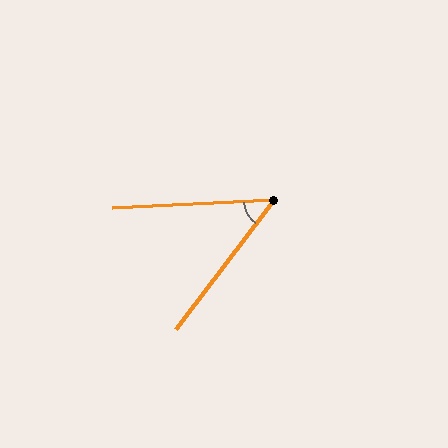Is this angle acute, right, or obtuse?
It is acute.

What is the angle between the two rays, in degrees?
Approximately 50 degrees.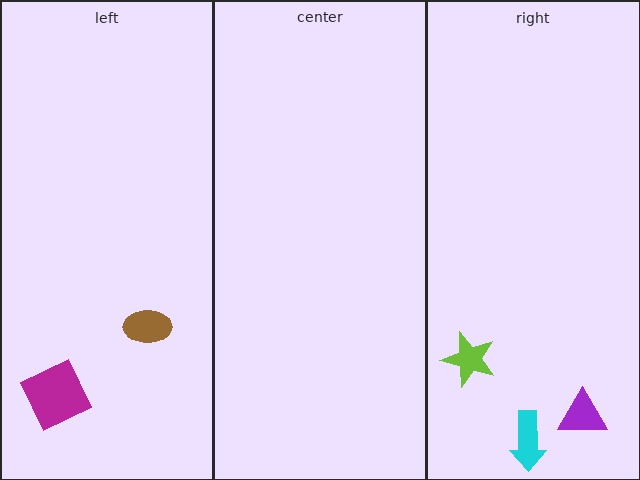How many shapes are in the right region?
3.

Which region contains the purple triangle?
The right region.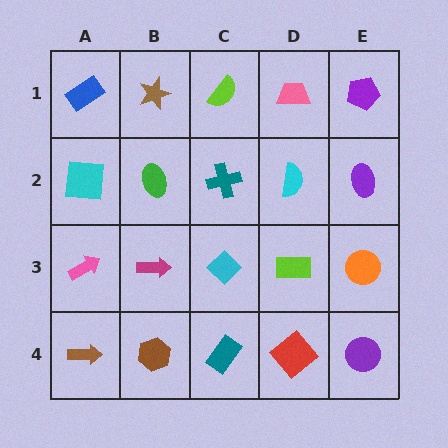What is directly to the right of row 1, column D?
A purple pentagon.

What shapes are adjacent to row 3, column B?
A green ellipse (row 2, column B), a brown hexagon (row 4, column B), a pink arrow (row 3, column A), a cyan diamond (row 3, column C).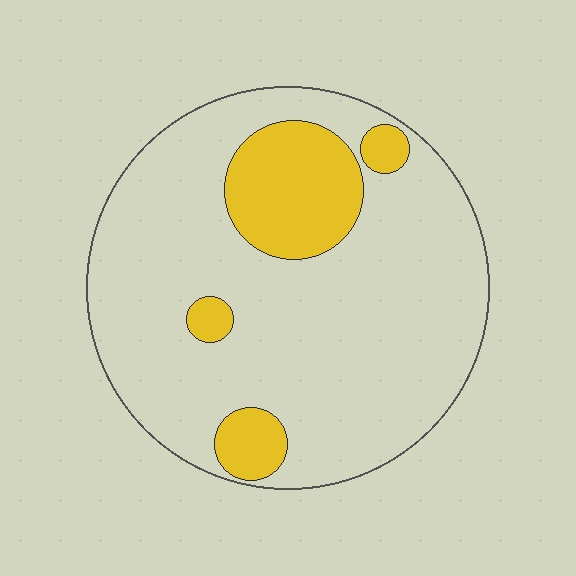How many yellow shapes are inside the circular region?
4.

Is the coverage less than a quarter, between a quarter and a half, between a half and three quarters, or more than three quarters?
Less than a quarter.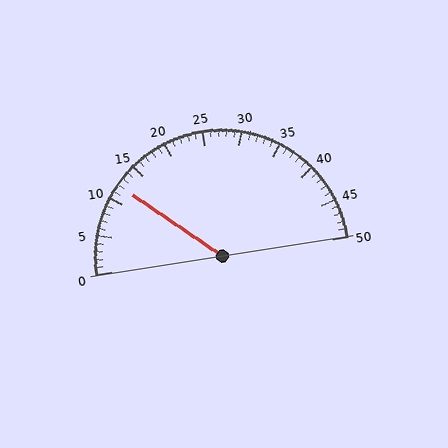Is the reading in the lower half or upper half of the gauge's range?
The reading is in the lower half of the range (0 to 50).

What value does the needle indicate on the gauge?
The needle indicates approximately 12.